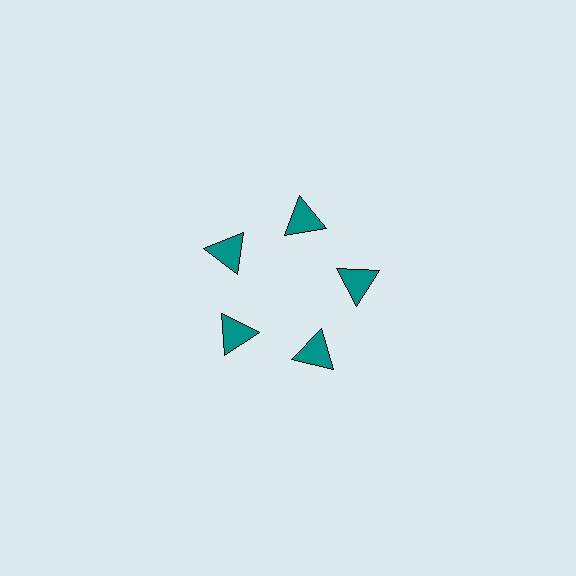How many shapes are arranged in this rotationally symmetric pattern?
There are 5 shapes, arranged in 5 groups of 1.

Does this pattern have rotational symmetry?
Yes, this pattern has 5-fold rotational symmetry. It looks the same after rotating 72 degrees around the center.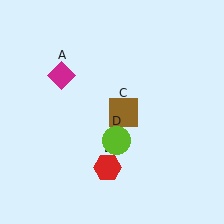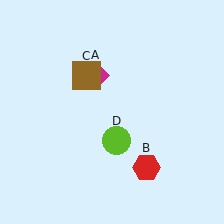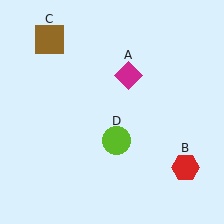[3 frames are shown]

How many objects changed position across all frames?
3 objects changed position: magenta diamond (object A), red hexagon (object B), brown square (object C).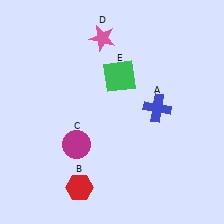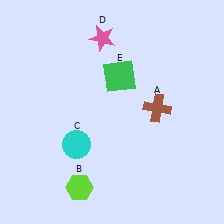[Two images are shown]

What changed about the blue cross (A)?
In Image 1, A is blue. In Image 2, it changed to brown.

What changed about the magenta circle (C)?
In Image 1, C is magenta. In Image 2, it changed to cyan.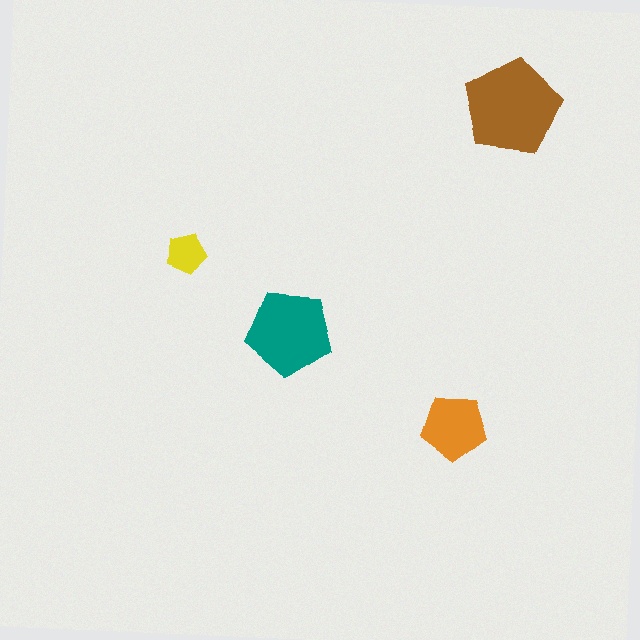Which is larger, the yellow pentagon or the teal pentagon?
The teal one.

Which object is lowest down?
The orange pentagon is bottommost.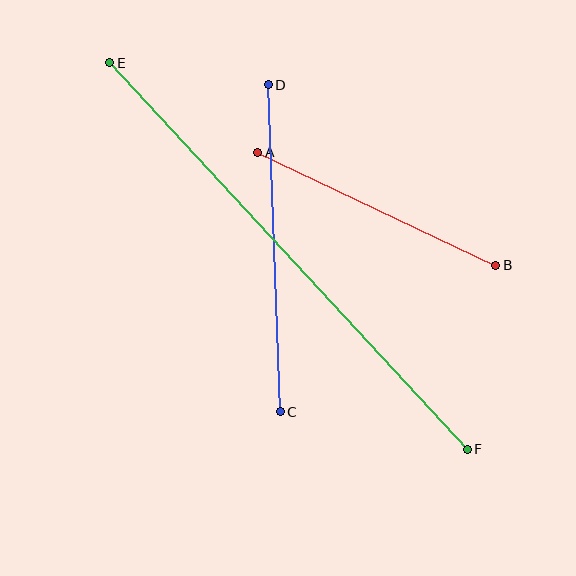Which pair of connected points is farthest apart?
Points E and F are farthest apart.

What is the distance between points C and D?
The distance is approximately 327 pixels.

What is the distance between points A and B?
The distance is approximately 264 pixels.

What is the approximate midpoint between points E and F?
The midpoint is at approximately (289, 256) pixels.